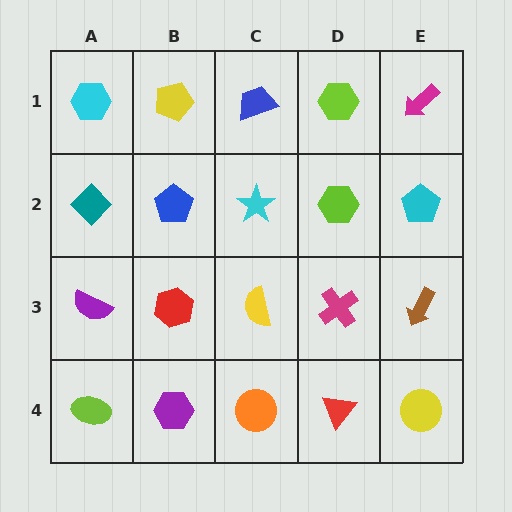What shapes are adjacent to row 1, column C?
A cyan star (row 2, column C), a yellow pentagon (row 1, column B), a lime hexagon (row 1, column D).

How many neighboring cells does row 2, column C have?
4.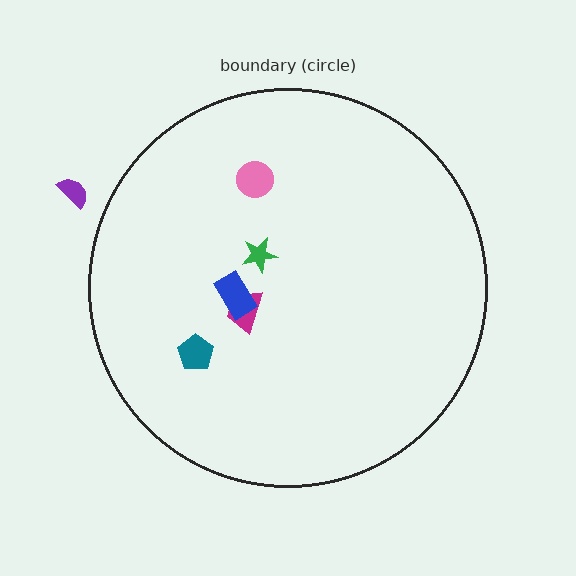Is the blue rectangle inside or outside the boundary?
Inside.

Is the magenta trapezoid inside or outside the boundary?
Inside.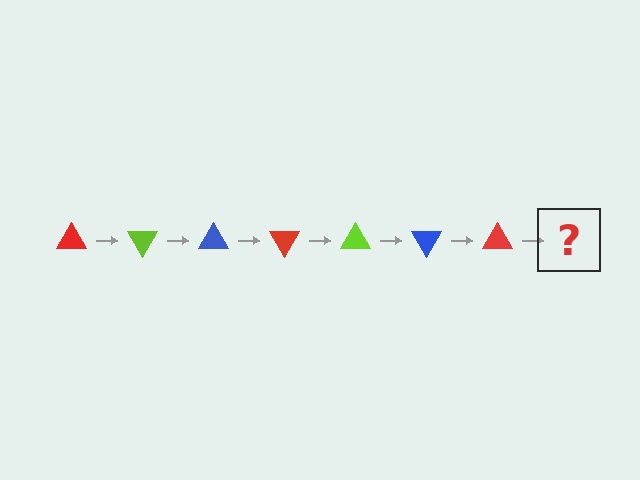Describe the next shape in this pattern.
It should be a lime triangle, rotated 420 degrees from the start.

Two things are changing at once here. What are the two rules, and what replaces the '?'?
The two rules are that it rotates 60 degrees each step and the color cycles through red, lime, and blue. The '?' should be a lime triangle, rotated 420 degrees from the start.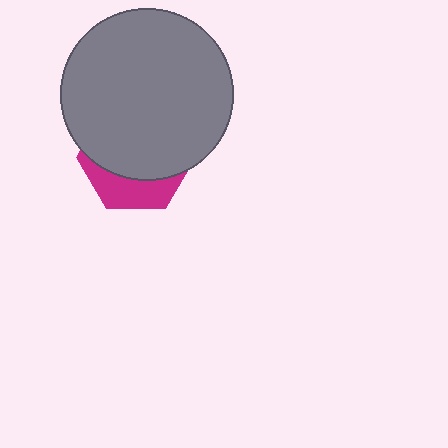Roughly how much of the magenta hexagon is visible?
A small part of it is visible (roughly 31%).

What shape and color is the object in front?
The object in front is a gray circle.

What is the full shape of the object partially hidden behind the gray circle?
The partially hidden object is a magenta hexagon.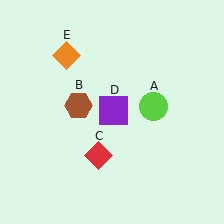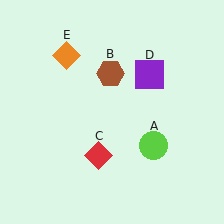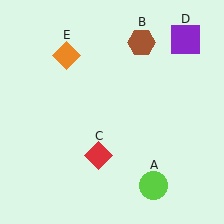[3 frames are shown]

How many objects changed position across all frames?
3 objects changed position: lime circle (object A), brown hexagon (object B), purple square (object D).